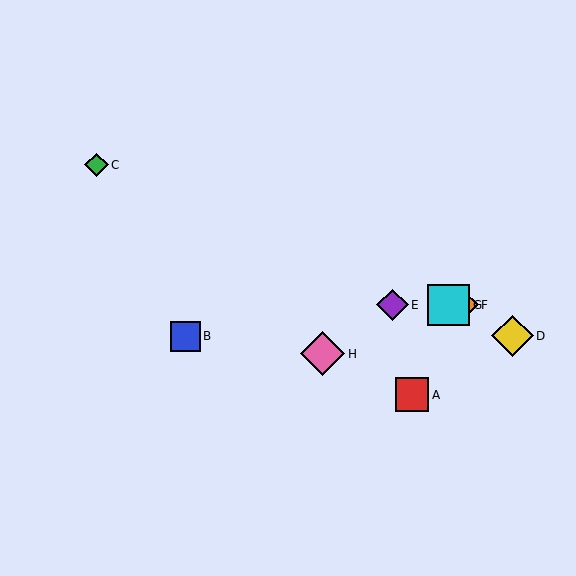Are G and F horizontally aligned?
Yes, both are at y≈305.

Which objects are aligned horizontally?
Objects E, F, G are aligned horizontally.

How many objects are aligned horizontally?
3 objects (E, F, G) are aligned horizontally.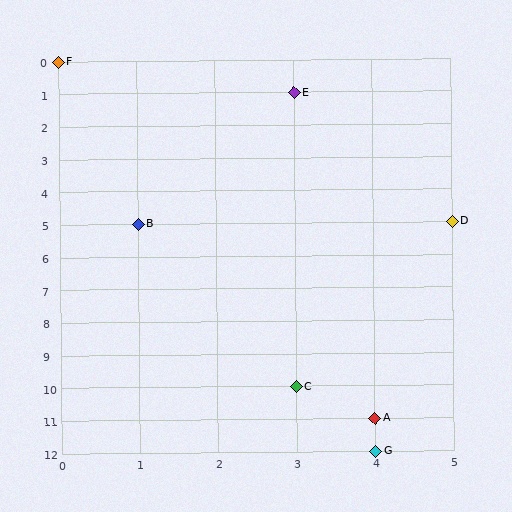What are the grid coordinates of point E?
Point E is at grid coordinates (3, 1).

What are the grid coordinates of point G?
Point G is at grid coordinates (4, 12).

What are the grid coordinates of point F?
Point F is at grid coordinates (0, 0).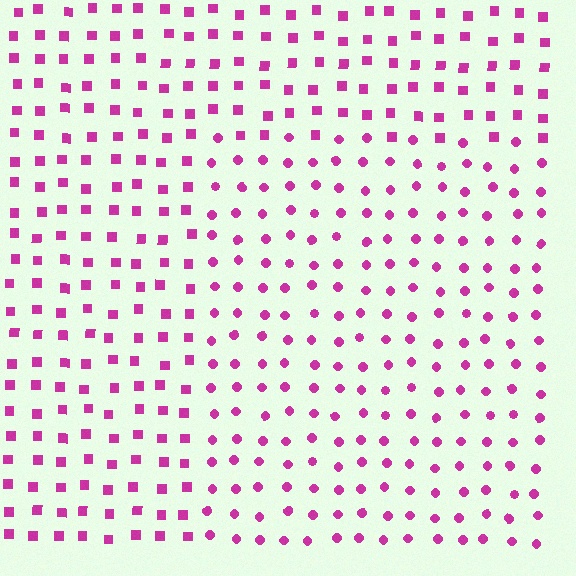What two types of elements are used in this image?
The image uses circles inside the rectangle region and squares outside it.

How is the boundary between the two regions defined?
The boundary is defined by a change in element shape: circles inside vs. squares outside. All elements share the same color and spacing.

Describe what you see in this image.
The image is filled with small magenta elements arranged in a uniform grid. A rectangle-shaped region contains circles, while the surrounding area contains squares. The boundary is defined purely by the change in element shape.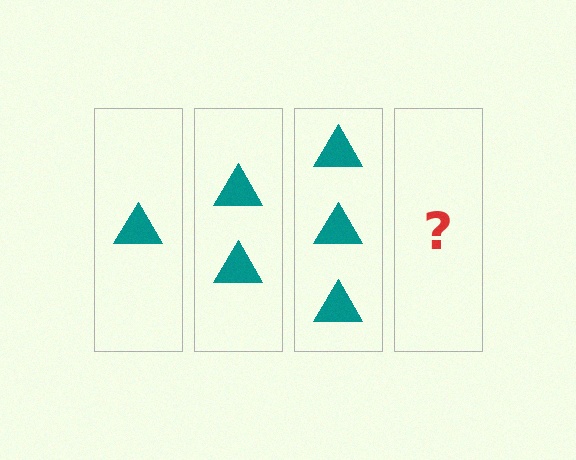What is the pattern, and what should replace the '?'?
The pattern is that each step adds one more triangle. The '?' should be 4 triangles.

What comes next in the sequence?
The next element should be 4 triangles.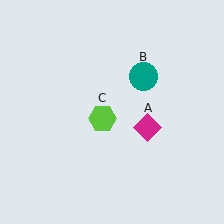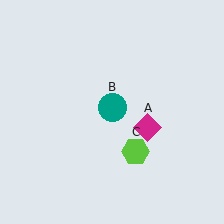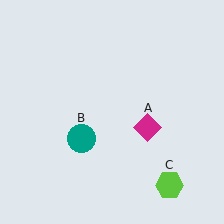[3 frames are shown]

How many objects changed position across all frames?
2 objects changed position: teal circle (object B), lime hexagon (object C).